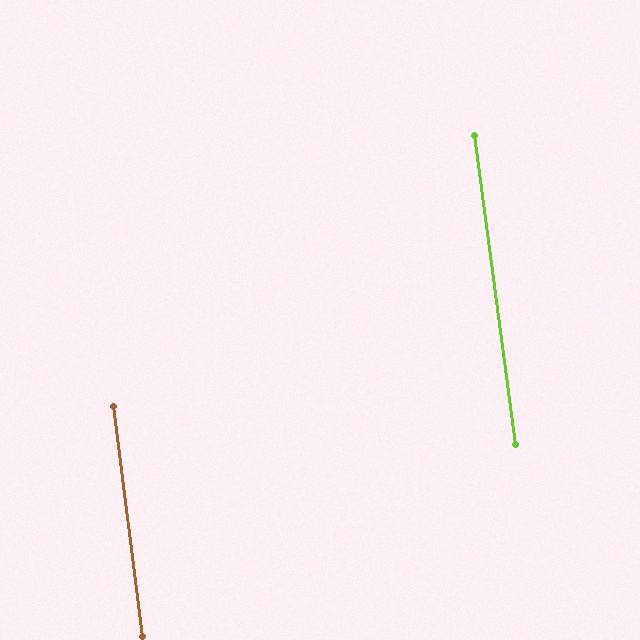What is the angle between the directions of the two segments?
Approximately 0 degrees.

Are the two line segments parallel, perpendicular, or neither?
Parallel — their directions differ by only 0.5°.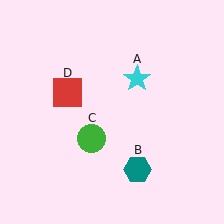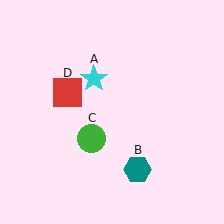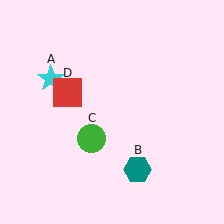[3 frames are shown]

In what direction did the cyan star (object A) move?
The cyan star (object A) moved left.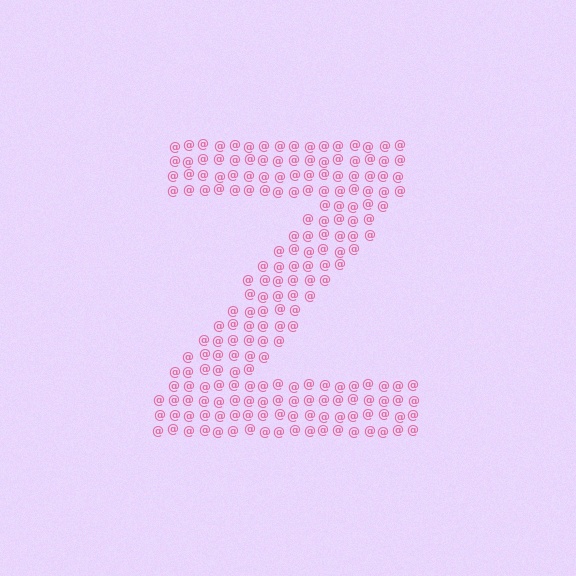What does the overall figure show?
The overall figure shows the letter Z.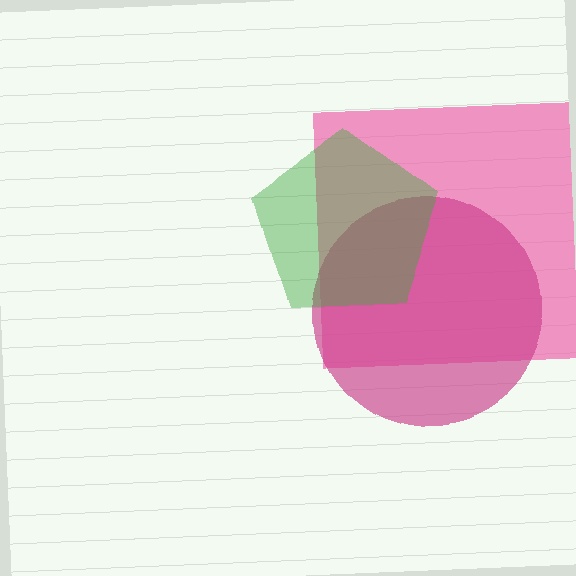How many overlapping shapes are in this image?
There are 3 overlapping shapes in the image.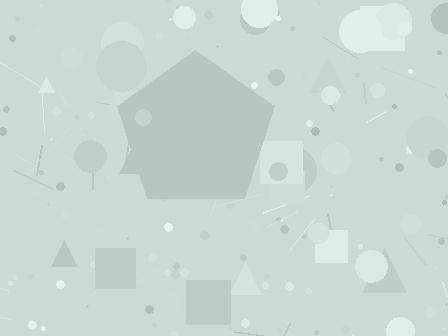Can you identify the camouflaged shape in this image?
The camouflaged shape is a pentagon.